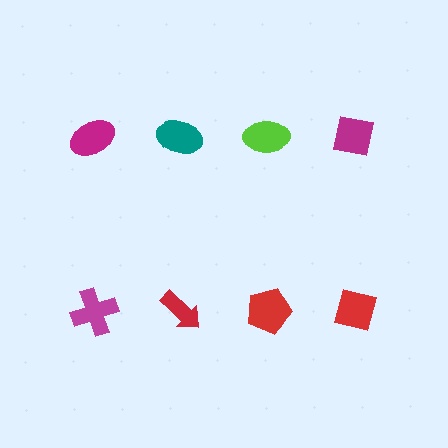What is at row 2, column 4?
A red square.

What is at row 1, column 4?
A magenta square.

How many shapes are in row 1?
4 shapes.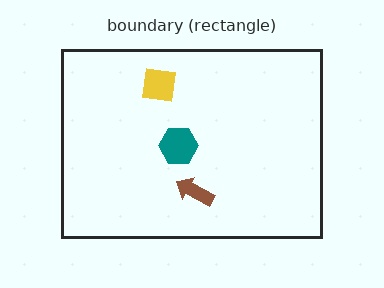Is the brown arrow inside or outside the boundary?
Inside.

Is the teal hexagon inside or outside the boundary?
Inside.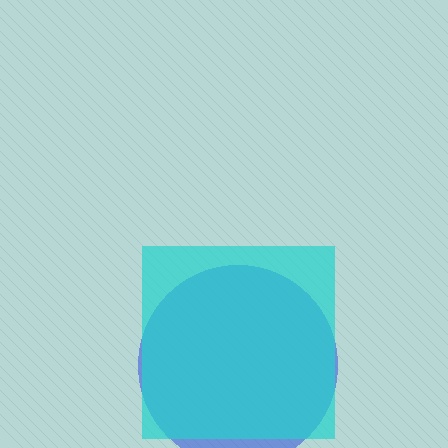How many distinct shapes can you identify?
There are 2 distinct shapes: a blue circle, a cyan square.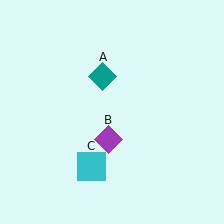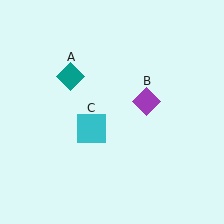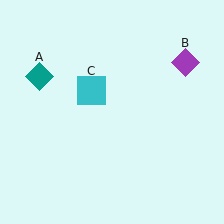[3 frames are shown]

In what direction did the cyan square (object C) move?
The cyan square (object C) moved up.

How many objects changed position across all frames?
3 objects changed position: teal diamond (object A), purple diamond (object B), cyan square (object C).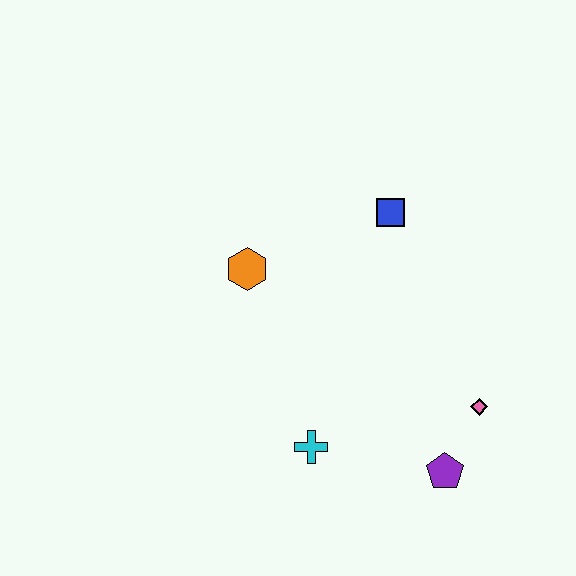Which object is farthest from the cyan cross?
The blue square is farthest from the cyan cross.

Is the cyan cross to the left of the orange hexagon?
No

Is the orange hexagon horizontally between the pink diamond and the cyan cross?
No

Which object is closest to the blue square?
The orange hexagon is closest to the blue square.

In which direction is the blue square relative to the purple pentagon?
The blue square is above the purple pentagon.